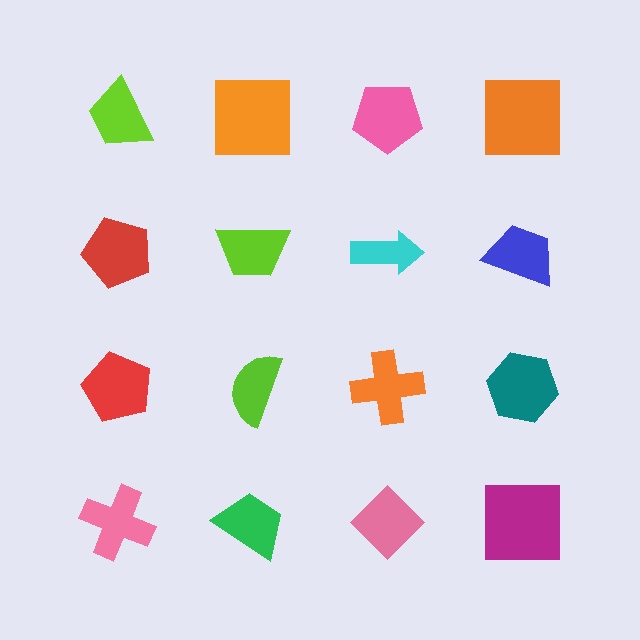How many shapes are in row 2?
4 shapes.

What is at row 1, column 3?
A pink pentagon.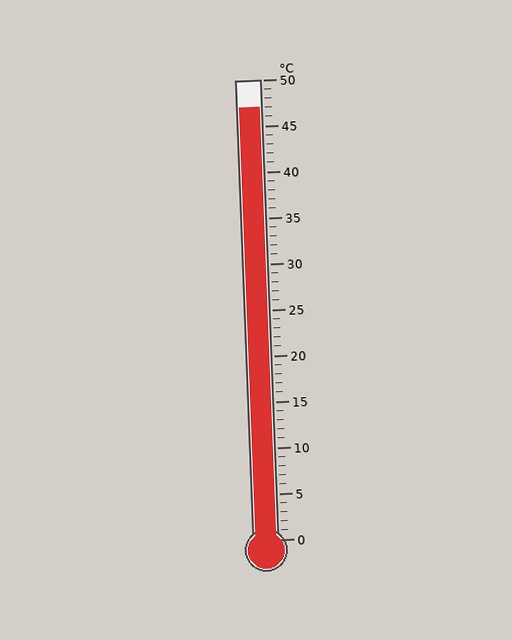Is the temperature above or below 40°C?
The temperature is above 40°C.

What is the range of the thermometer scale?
The thermometer scale ranges from 0°C to 50°C.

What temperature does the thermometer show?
The thermometer shows approximately 47°C.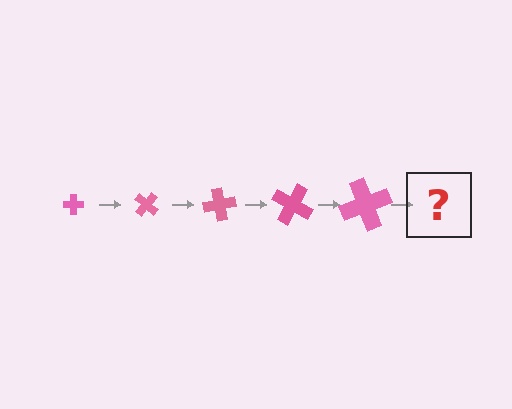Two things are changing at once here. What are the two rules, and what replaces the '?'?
The two rules are that the cross grows larger each step and it rotates 40 degrees each step. The '?' should be a cross, larger than the previous one and rotated 200 degrees from the start.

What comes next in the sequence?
The next element should be a cross, larger than the previous one and rotated 200 degrees from the start.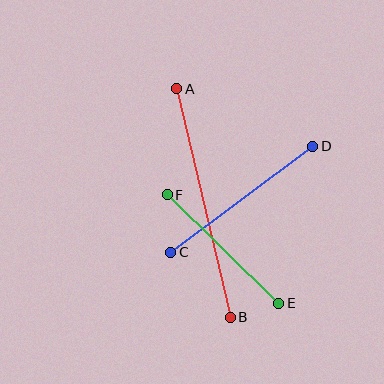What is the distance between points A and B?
The distance is approximately 234 pixels.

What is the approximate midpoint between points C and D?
The midpoint is at approximately (242, 199) pixels.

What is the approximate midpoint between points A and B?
The midpoint is at approximately (203, 203) pixels.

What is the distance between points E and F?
The distance is approximately 155 pixels.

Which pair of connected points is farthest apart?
Points A and B are farthest apart.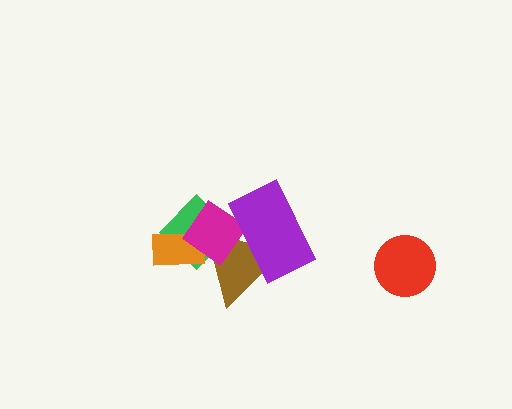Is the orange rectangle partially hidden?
Yes, it is partially covered by another shape.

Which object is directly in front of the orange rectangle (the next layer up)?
The brown triangle is directly in front of the orange rectangle.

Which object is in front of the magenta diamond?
The purple rectangle is in front of the magenta diamond.